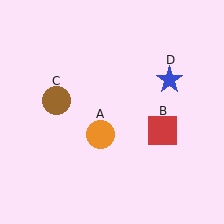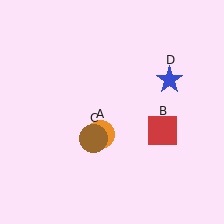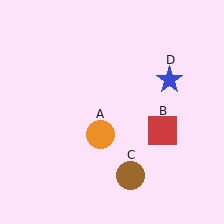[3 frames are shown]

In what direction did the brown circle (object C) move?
The brown circle (object C) moved down and to the right.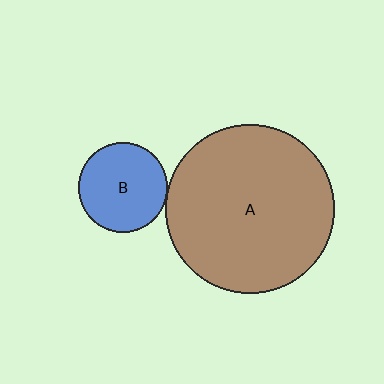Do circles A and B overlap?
Yes.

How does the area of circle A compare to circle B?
Approximately 3.5 times.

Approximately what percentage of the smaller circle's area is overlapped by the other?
Approximately 5%.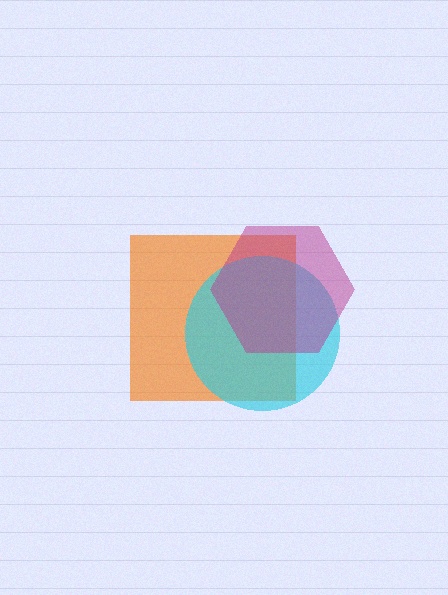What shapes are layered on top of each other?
The layered shapes are: an orange square, a cyan circle, a magenta hexagon.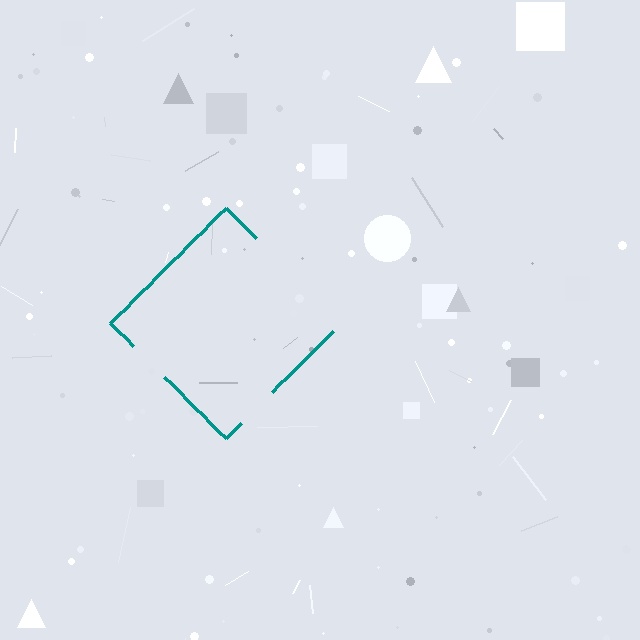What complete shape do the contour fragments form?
The contour fragments form a diamond.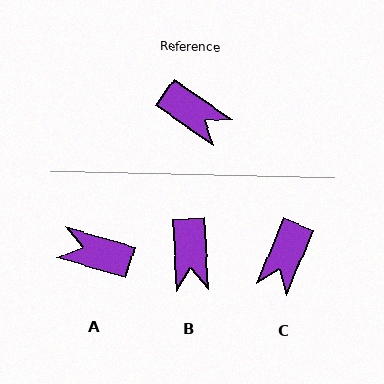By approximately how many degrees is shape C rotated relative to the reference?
Approximately 78 degrees clockwise.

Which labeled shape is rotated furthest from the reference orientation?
A, about 161 degrees away.